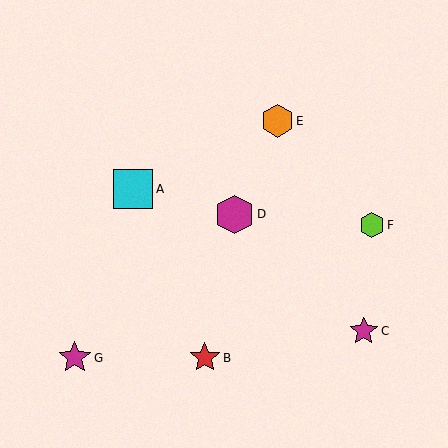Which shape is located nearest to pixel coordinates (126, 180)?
The cyan square (labeled A) at (133, 189) is nearest to that location.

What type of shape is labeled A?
Shape A is a cyan square.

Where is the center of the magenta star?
The center of the magenta star is at (75, 358).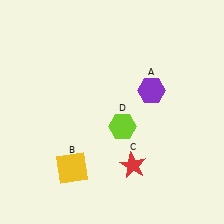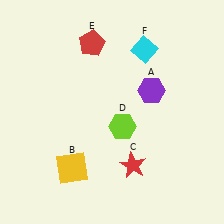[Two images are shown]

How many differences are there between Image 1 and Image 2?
There are 2 differences between the two images.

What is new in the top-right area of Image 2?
A cyan diamond (F) was added in the top-right area of Image 2.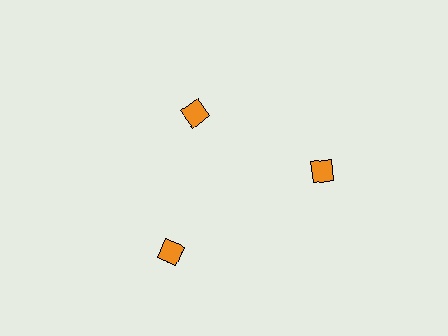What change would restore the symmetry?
The symmetry would be restored by moving it outward, back onto the ring so that all 3 diamonds sit at equal angles and equal distance from the center.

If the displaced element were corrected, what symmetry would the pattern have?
It would have 3-fold rotational symmetry — the pattern would map onto itself every 120 degrees.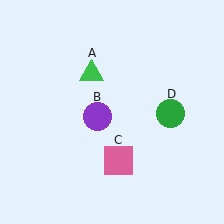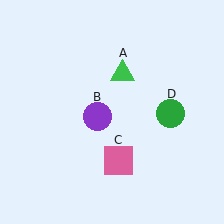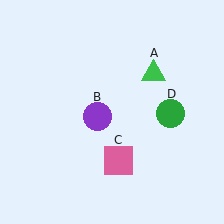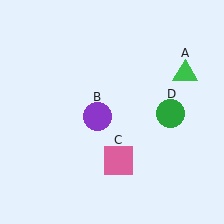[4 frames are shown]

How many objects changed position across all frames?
1 object changed position: green triangle (object A).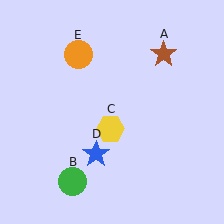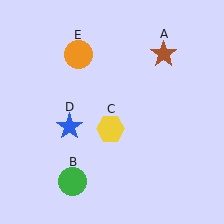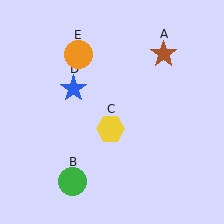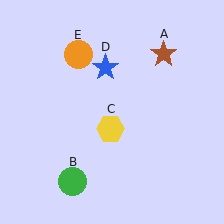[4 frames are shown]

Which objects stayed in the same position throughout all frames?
Brown star (object A) and green circle (object B) and yellow hexagon (object C) and orange circle (object E) remained stationary.